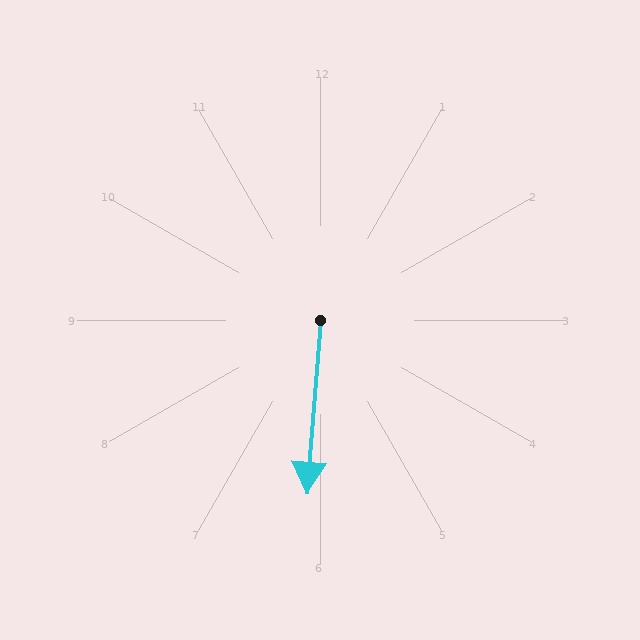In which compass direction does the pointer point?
South.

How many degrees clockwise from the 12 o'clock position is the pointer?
Approximately 184 degrees.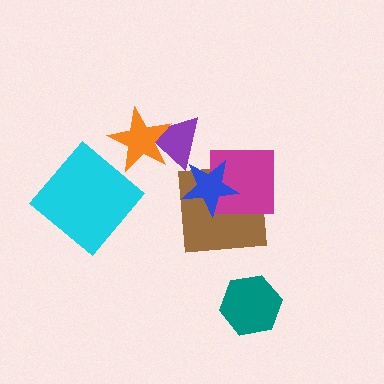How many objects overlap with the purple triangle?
1 object overlaps with the purple triangle.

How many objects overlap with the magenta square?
2 objects overlap with the magenta square.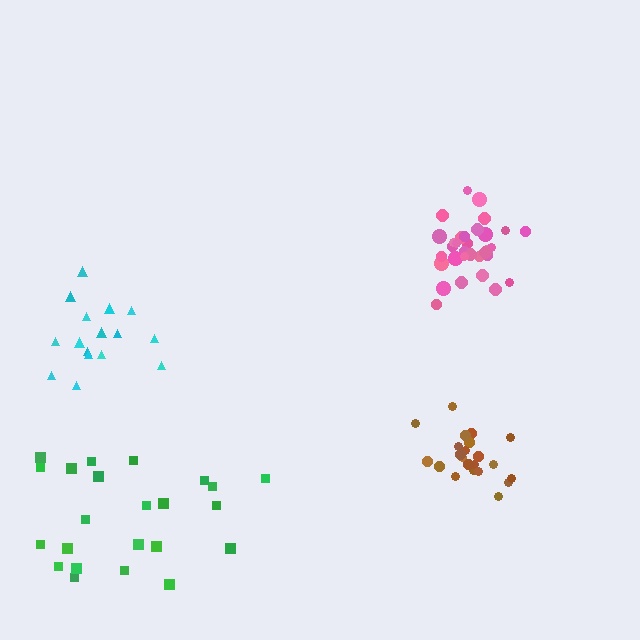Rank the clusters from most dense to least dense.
pink, brown, cyan, green.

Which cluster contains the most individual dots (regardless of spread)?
Pink (33).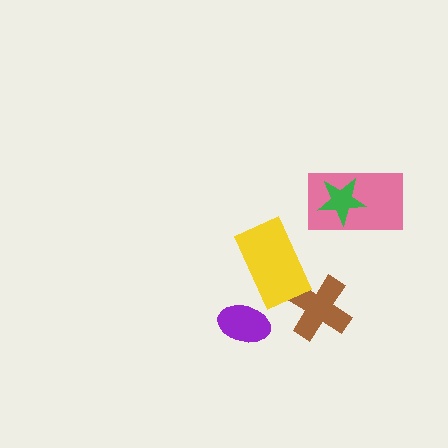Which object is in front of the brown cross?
The yellow rectangle is in front of the brown cross.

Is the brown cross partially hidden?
Yes, it is partially covered by another shape.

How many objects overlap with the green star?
1 object overlaps with the green star.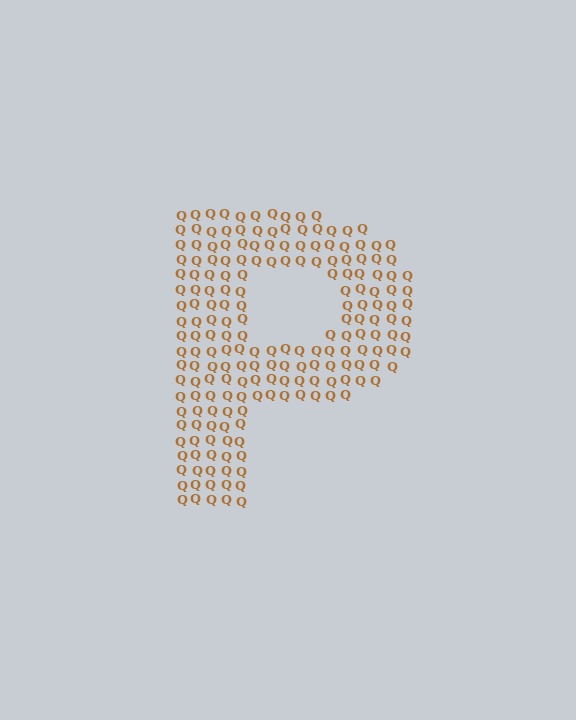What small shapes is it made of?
It is made of small letter Q's.